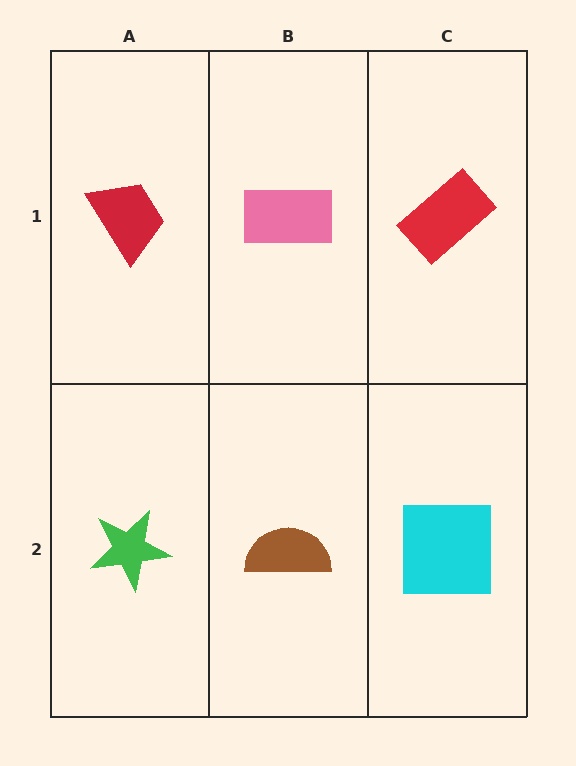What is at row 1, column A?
A red trapezoid.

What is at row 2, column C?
A cyan square.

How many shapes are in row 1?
3 shapes.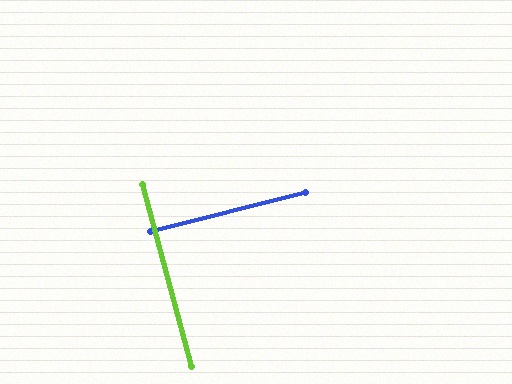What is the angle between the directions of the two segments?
Approximately 89 degrees.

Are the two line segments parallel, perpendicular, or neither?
Perpendicular — they meet at approximately 89°.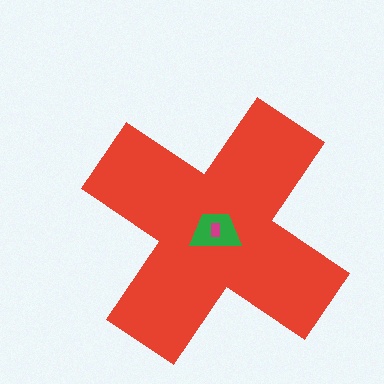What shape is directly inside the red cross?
The green trapezoid.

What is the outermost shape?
The red cross.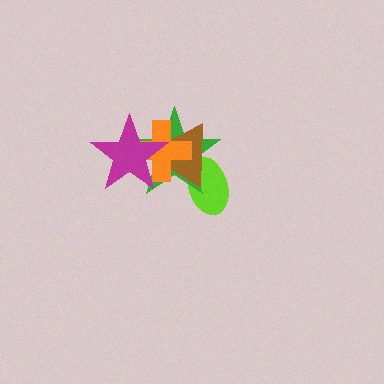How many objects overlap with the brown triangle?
4 objects overlap with the brown triangle.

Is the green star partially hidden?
Yes, it is partially covered by another shape.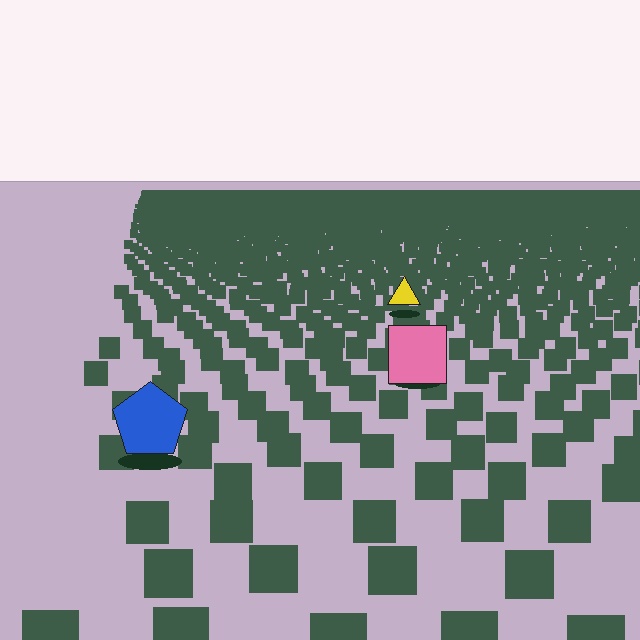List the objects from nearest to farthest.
From nearest to farthest: the blue pentagon, the pink square, the yellow triangle.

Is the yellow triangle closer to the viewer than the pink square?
No. The pink square is closer — you can tell from the texture gradient: the ground texture is coarser near it.